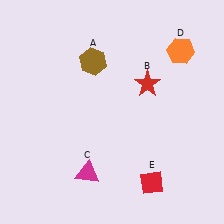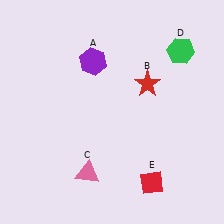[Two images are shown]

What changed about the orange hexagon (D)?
In Image 1, D is orange. In Image 2, it changed to green.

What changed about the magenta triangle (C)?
In Image 1, C is magenta. In Image 2, it changed to pink.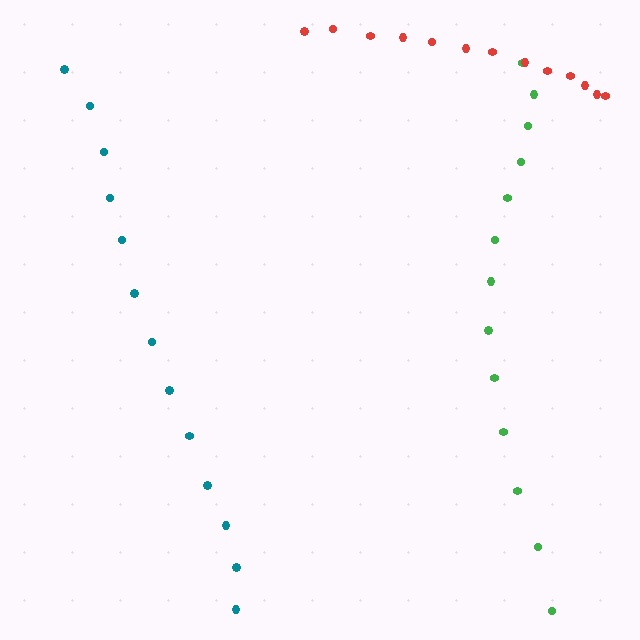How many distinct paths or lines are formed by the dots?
There are 3 distinct paths.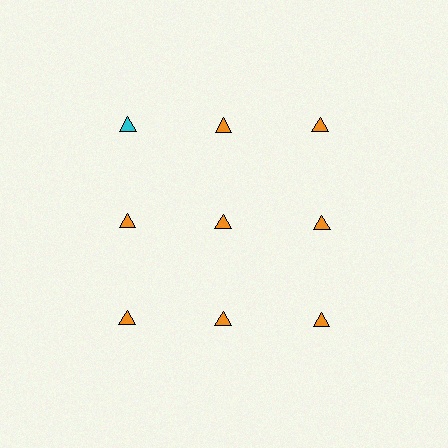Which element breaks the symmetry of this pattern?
The cyan triangle in the top row, leftmost column breaks the symmetry. All other shapes are orange triangles.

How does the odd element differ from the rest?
It has a different color: cyan instead of orange.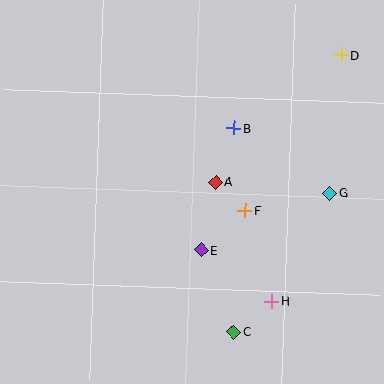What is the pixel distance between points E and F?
The distance between E and F is 59 pixels.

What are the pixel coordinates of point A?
Point A is at (216, 182).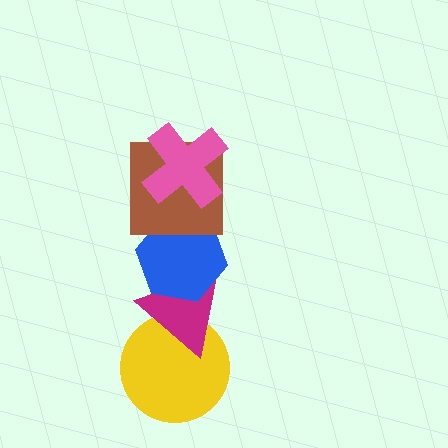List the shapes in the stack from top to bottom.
From top to bottom: the pink cross, the brown square, the blue hexagon, the magenta triangle, the yellow circle.